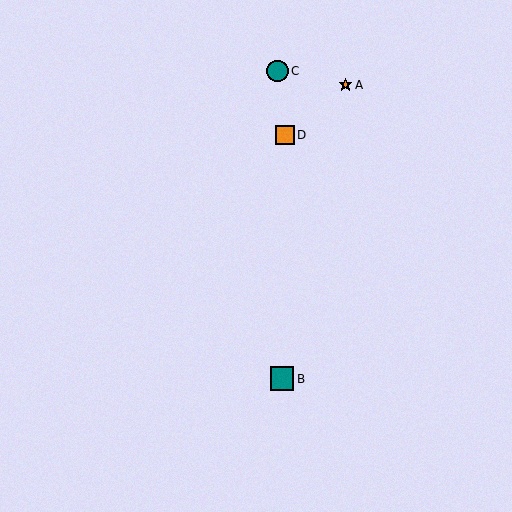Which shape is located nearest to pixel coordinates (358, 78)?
The orange star (labeled A) at (345, 85) is nearest to that location.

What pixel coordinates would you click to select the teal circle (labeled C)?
Click at (277, 71) to select the teal circle C.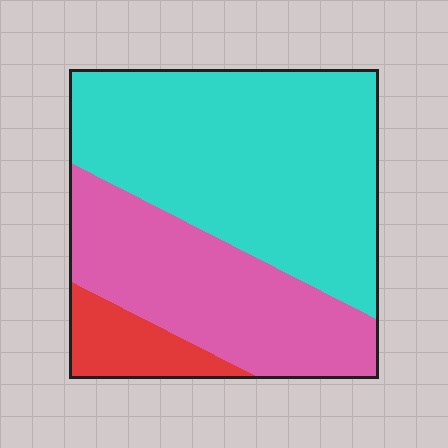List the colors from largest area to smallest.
From largest to smallest: cyan, pink, red.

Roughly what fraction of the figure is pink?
Pink covers 35% of the figure.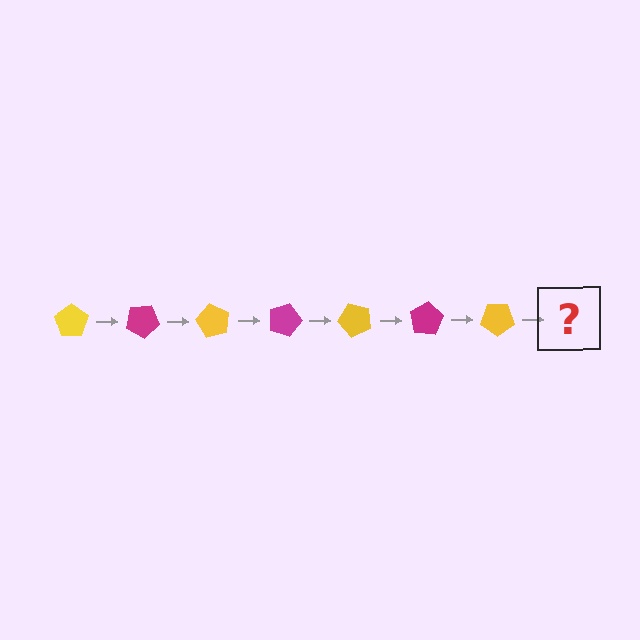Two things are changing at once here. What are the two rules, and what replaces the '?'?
The two rules are that it rotates 30 degrees each step and the color cycles through yellow and magenta. The '?' should be a magenta pentagon, rotated 210 degrees from the start.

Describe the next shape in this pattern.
It should be a magenta pentagon, rotated 210 degrees from the start.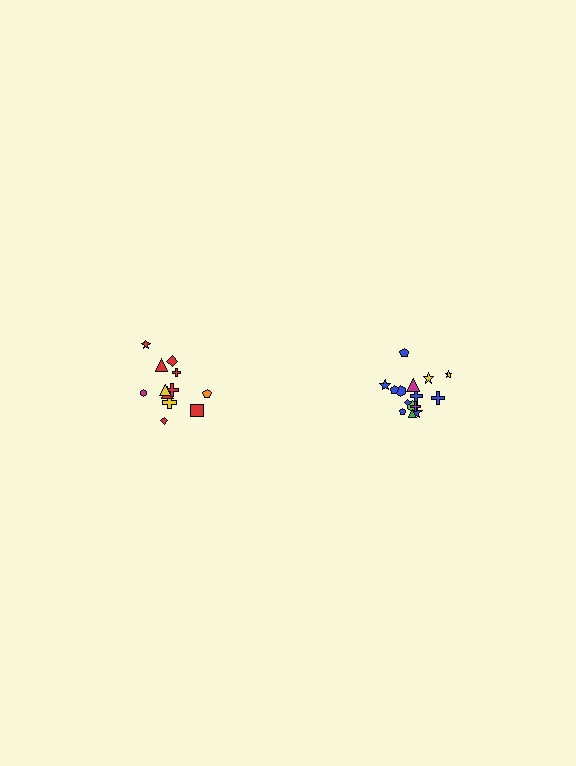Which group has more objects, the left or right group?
The right group.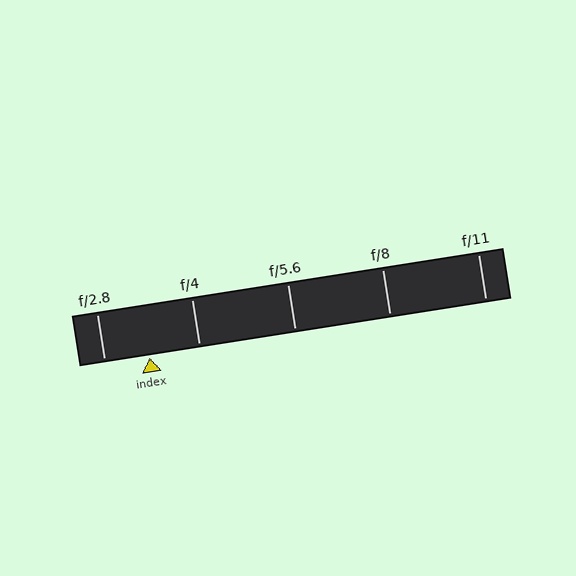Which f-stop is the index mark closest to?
The index mark is closest to f/2.8.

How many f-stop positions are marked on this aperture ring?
There are 5 f-stop positions marked.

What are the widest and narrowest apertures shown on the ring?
The widest aperture shown is f/2.8 and the narrowest is f/11.